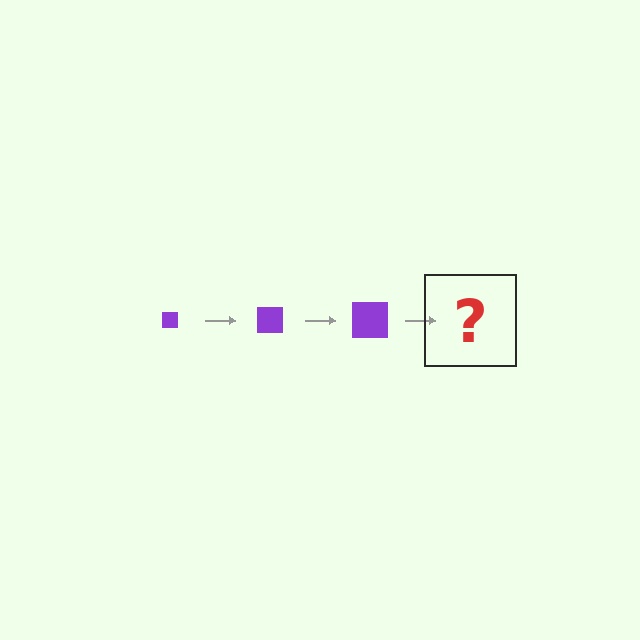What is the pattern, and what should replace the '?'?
The pattern is that the square gets progressively larger each step. The '?' should be a purple square, larger than the previous one.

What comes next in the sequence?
The next element should be a purple square, larger than the previous one.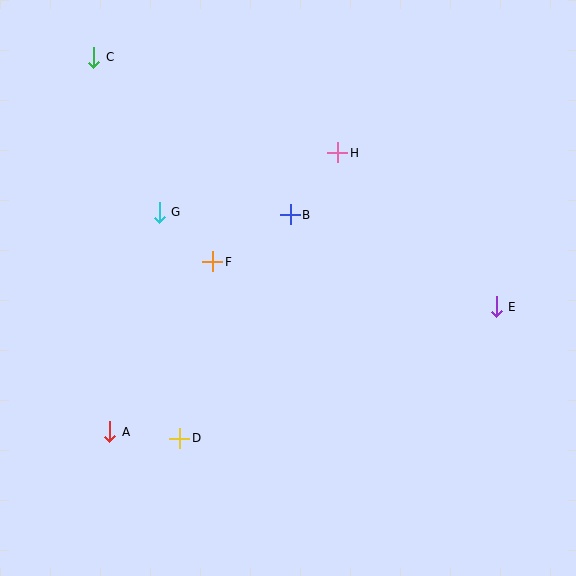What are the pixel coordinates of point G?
Point G is at (159, 212).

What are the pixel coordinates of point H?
Point H is at (338, 153).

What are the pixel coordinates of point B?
Point B is at (290, 215).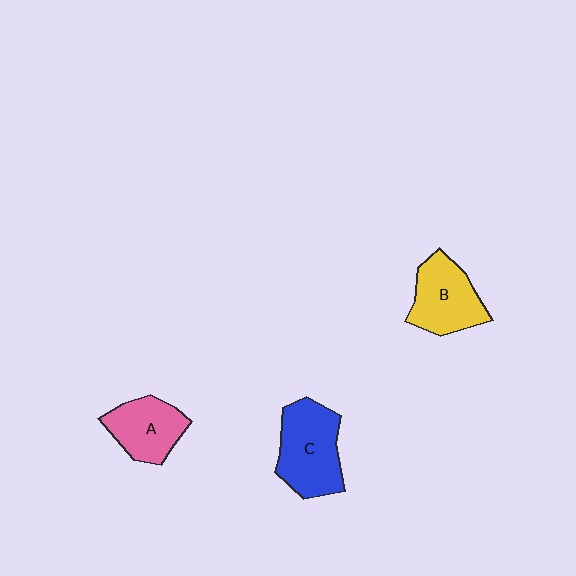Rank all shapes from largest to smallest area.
From largest to smallest: C (blue), B (yellow), A (pink).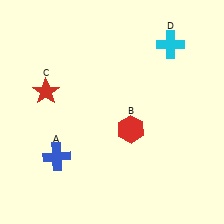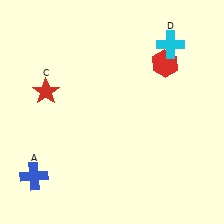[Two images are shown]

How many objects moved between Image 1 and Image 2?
2 objects moved between the two images.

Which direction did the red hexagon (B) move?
The red hexagon (B) moved up.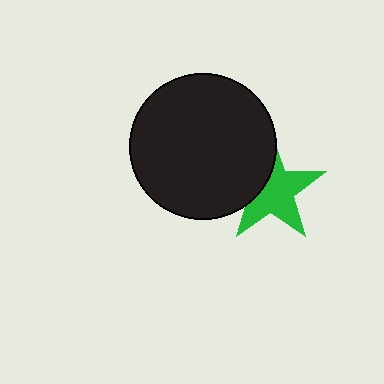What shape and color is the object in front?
The object in front is a black circle.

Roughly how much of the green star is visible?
Most of it is visible (roughly 65%).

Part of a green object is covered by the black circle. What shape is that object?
It is a star.